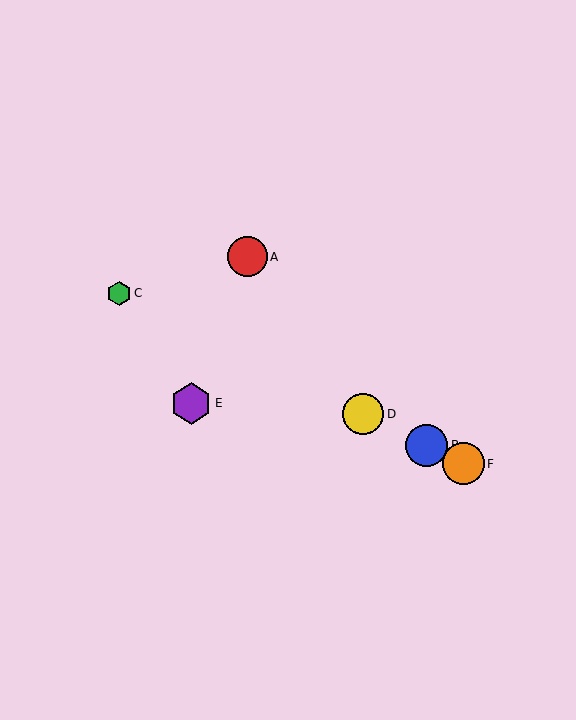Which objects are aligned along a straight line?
Objects B, C, D, F are aligned along a straight line.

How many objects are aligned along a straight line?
4 objects (B, C, D, F) are aligned along a straight line.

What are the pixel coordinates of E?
Object E is at (191, 403).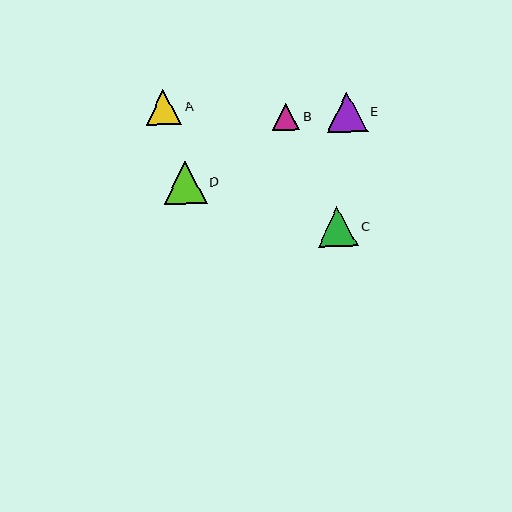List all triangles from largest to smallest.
From largest to smallest: D, E, C, A, B.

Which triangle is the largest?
Triangle D is the largest with a size of approximately 43 pixels.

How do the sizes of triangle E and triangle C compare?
Triangle E and triangle C are approximately the same size.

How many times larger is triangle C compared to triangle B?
Triangle C is approximately 1.5 times the size of triangle B.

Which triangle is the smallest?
Triangle B is the smallest with a size of approximately 27 pixels.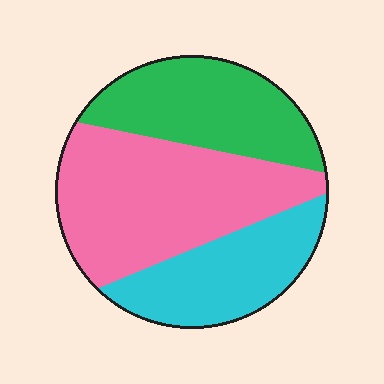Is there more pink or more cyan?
Pink.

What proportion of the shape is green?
Green covers about 30% of the shape.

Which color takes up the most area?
Pink, at roughly 45%.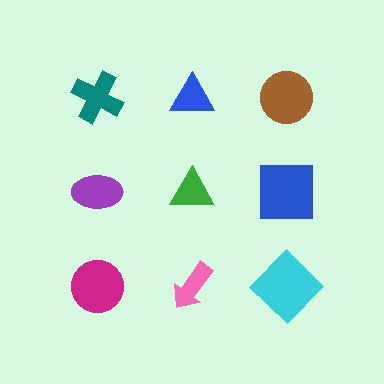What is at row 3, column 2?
A pink arrow.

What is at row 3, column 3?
A cyan diamond.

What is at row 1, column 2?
A blue triangle.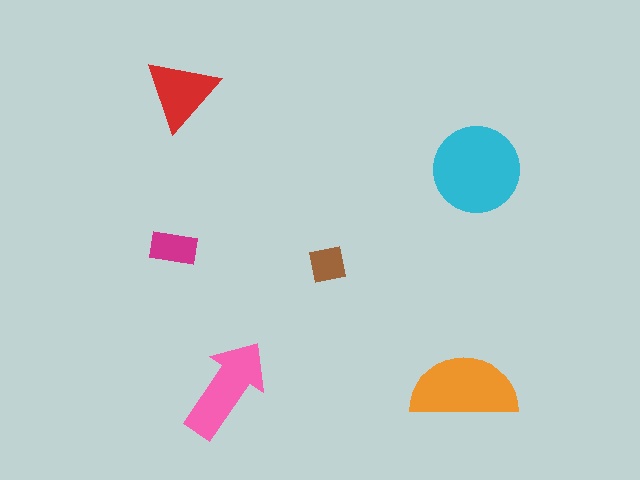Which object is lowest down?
The pink arrow is bottommost.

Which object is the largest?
The cyan circle.